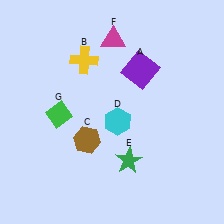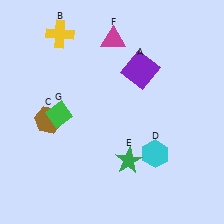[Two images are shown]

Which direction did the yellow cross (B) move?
The yellow cross (B) moved up.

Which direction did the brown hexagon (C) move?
The brown hexagon (C) moved left.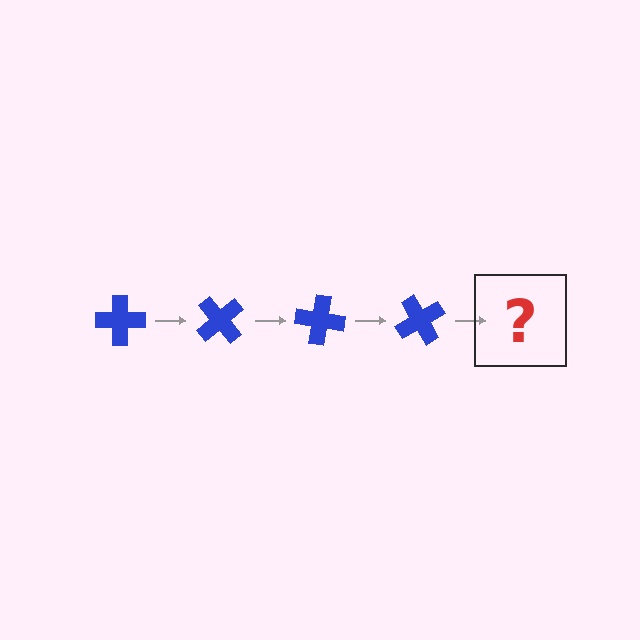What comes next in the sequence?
The next element should be a blue cross rotated 200 degrees.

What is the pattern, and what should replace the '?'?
The pattern is that the cross rotates 50 degrees each step. The '?' should be a blue cross rotated 200 degrees.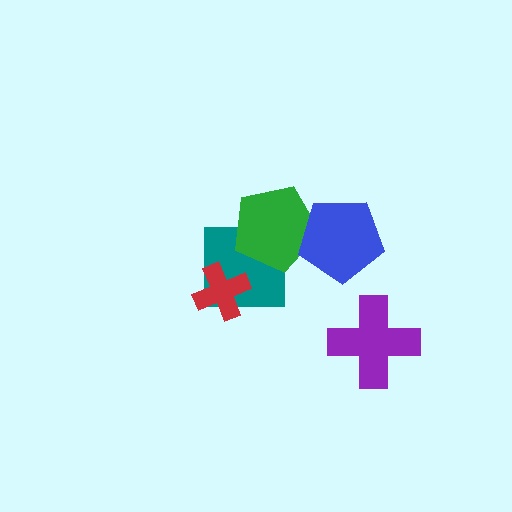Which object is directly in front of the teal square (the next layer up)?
The red cross is directly in front of the teal square.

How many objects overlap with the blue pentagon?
1 object overlaps with the blue pentagon.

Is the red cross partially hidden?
No, no other shape covers it.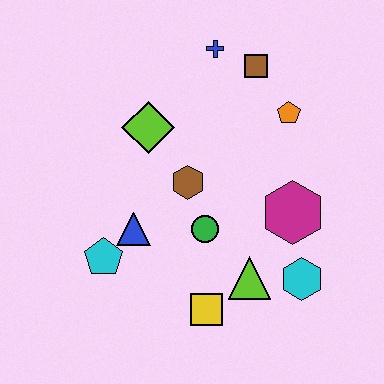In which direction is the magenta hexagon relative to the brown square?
The magenta hexagon is below the brown square.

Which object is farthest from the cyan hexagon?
The blue cross is farthest from the cyan hexagon.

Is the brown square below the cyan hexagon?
No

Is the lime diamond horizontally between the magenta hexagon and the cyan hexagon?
No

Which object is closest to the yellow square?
The lime triangle is closest to the yellow square.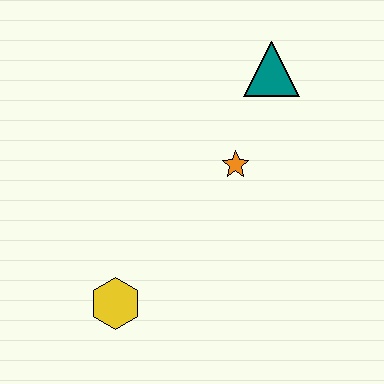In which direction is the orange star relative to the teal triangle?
The orange star is below the teal triangle.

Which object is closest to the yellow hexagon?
The orange star is closest to the yellow hexagon.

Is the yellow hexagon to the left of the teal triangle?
Yes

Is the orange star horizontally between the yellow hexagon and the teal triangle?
Yes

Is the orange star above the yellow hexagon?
Yes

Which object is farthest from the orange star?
The yellow hexagon is farthest from the orange star.